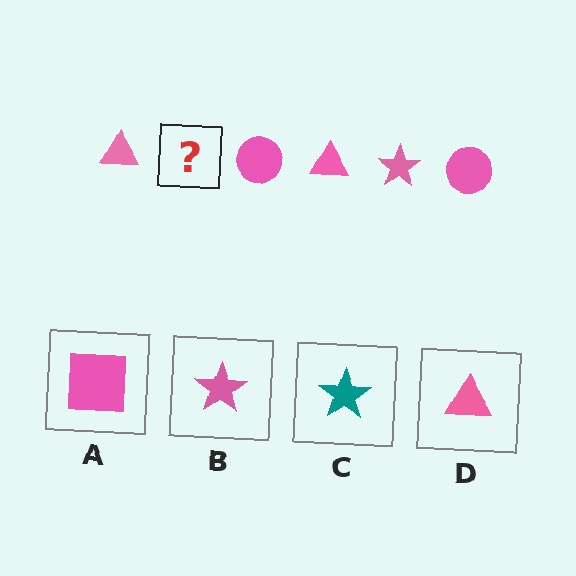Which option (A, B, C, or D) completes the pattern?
B.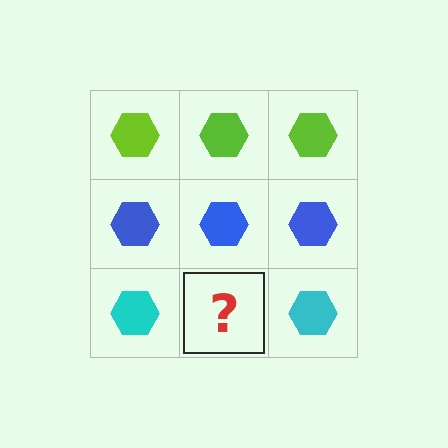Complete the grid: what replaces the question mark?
The question mark should be replaced with a cyan hexagon.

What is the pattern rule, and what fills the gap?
The rule is that each row has a consistent color. The gap should be filled with a cyan hexagon.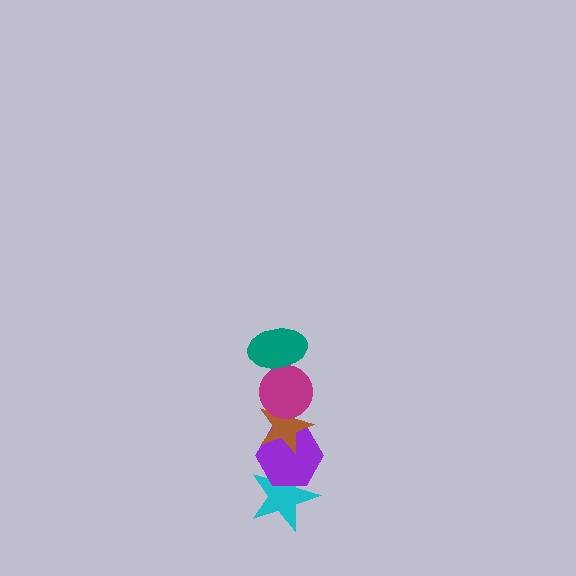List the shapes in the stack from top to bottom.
From top to bottom: the teal ellipse, the magenta circle, the brown star, the purple hexagon, the cyan star.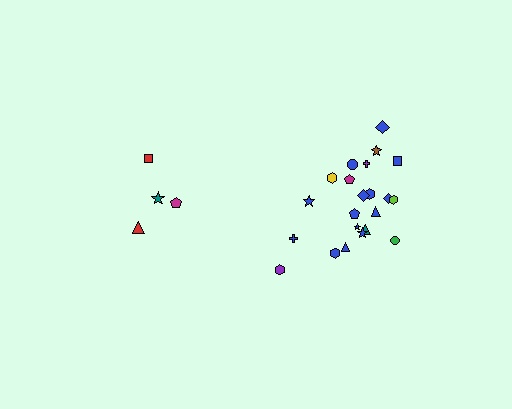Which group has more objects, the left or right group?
The right group.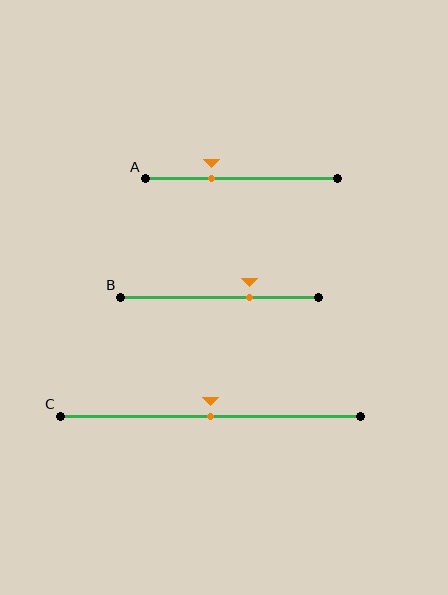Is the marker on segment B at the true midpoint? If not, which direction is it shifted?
No, the marker on segment B is shifted to the right by about 15% of the segment length.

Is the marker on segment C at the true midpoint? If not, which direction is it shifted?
Yes, the marker on segment C is at the true midpoint.